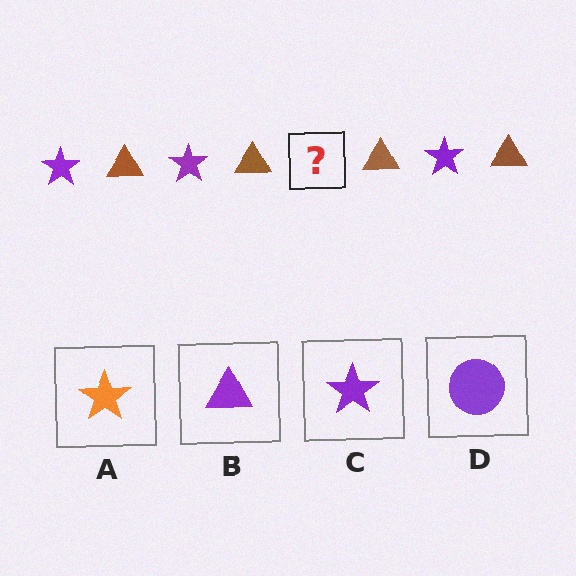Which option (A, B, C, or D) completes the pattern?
C.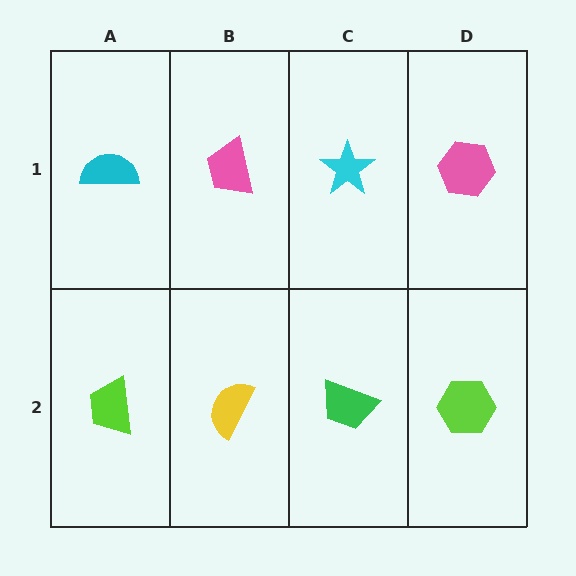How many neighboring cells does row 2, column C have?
3.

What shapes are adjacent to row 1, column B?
A yellow semicircle (row 2, column B), a cyan semicircle (row 1, column A), a cyan star (row 1, column C).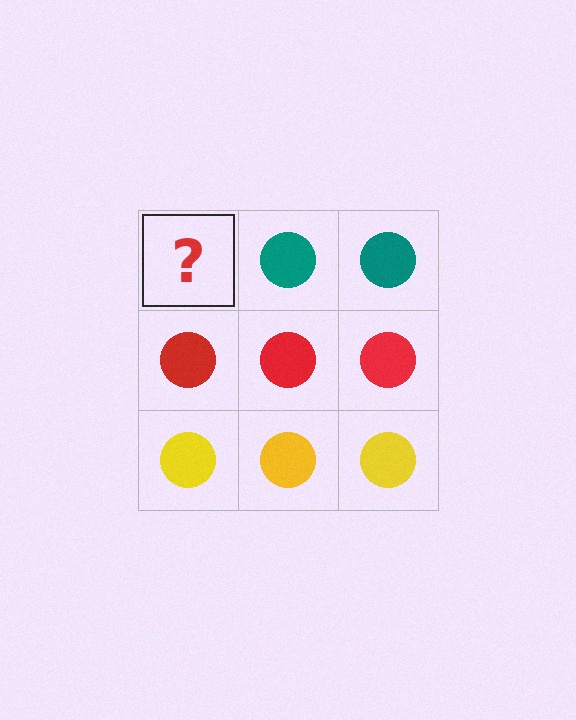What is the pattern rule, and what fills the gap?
The rule is that each row has a consistent color. The gap should be filled with a teal circle.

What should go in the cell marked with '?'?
The missing cell should contain a teal circle.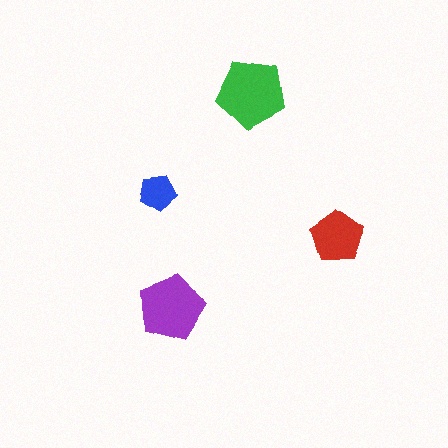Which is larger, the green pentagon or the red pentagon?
The green one.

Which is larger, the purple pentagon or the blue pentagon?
The purple one.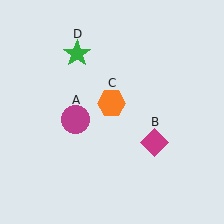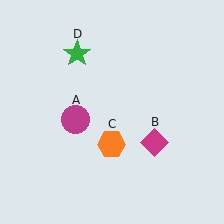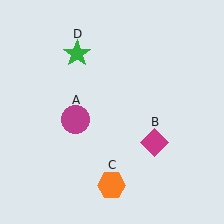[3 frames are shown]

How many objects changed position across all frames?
1 object changed position: orange hexagon (object C).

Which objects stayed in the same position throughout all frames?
Magenta circle (object A) and magenta diamond (object B) and green star (object D) remained stationary.